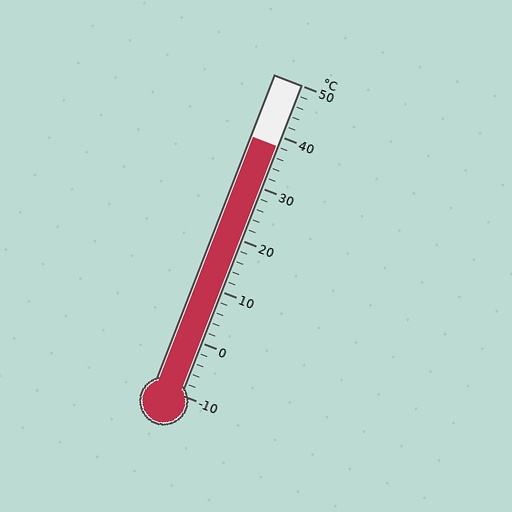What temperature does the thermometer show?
The thermometer shows approximately 38°C.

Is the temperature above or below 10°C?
The temperature is above 10°C.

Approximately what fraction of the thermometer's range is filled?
The thermometer is filled to approximately 80% of its range.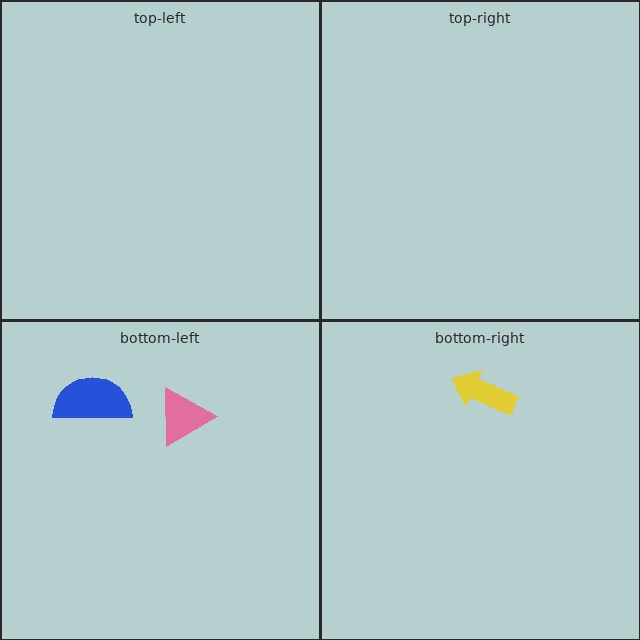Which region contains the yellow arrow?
The bottom-right region.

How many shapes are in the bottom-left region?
2.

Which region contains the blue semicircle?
The bottom-left region.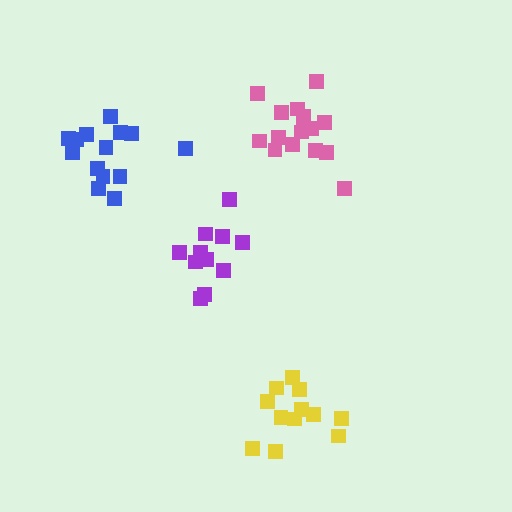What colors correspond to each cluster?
The clusters are colored: pink, blue, purple, yellow.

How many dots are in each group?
Group 1: 16 dots, Group 2: 14 dots, Group 3: 11 dots, Group 4: 12 dots (53 total).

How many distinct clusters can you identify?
There are 4 distinct clusters.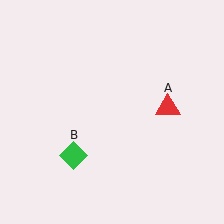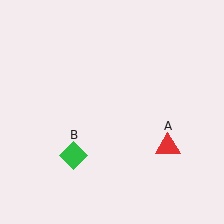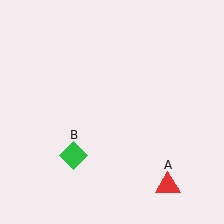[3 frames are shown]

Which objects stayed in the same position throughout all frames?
Green diamond (object B) remained stationary.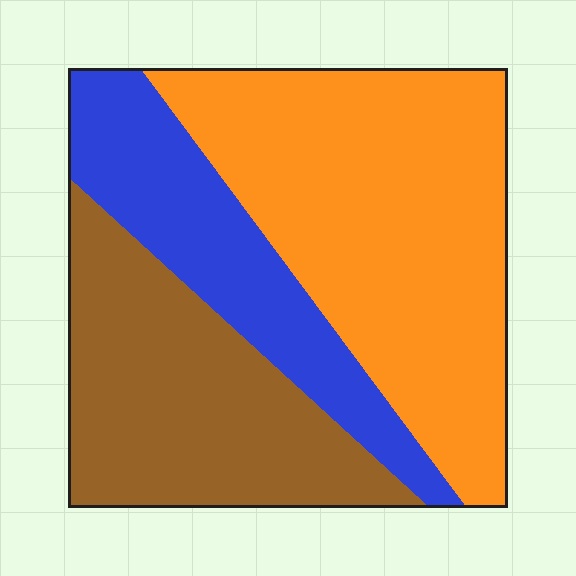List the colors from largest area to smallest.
From largest to smallest: orange, brown, blue.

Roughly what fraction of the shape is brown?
Brown covers 31% of the shape.